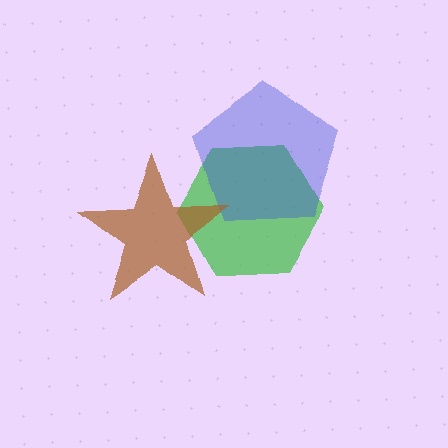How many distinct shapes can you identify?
There are 3 distinct shapes: a green hexagon, a blue pentagon, a brown star.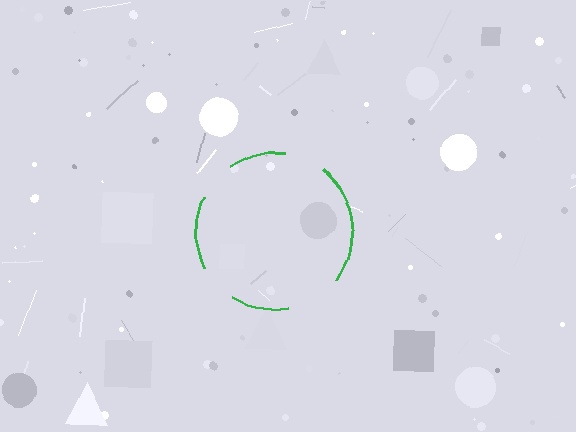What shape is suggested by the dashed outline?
The dashed outline suggests a circle.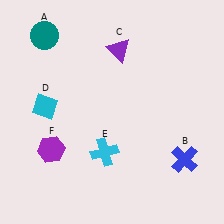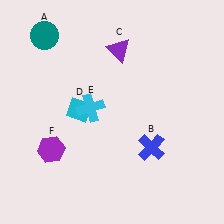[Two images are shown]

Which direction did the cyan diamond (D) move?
The cyan diamond (D) moved right.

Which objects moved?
The objects that moved are: the blue cross (B), the cyan diamond (D), the cyan cross (E).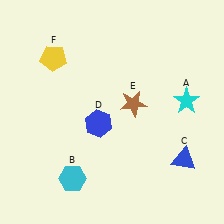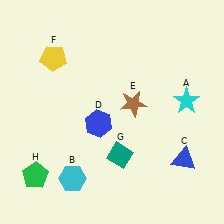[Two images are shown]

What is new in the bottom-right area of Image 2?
A teal diamond (G) was added in the bottom-right area of Image 2.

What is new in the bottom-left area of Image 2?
A green pentagon (H) was added in the bottom-left area of Image 2.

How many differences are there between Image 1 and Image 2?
There are 2 differences between the two images.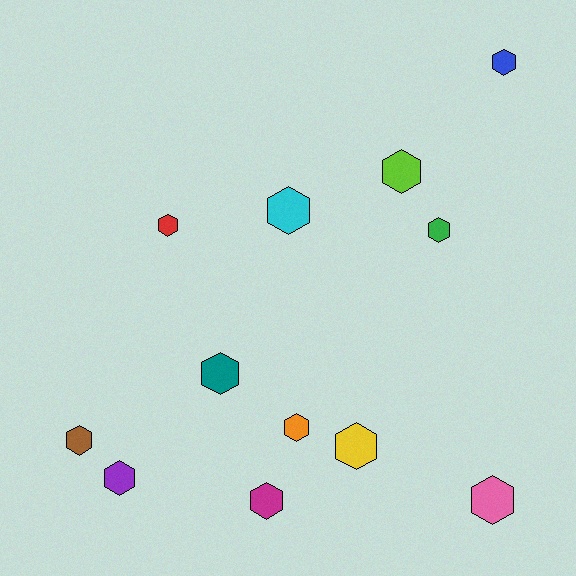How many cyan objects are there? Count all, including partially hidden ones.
There is 1 cyan object.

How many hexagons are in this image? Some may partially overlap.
There are 12 hexagons.